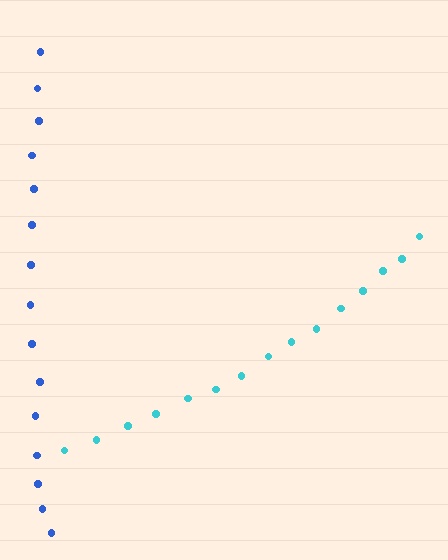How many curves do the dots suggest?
There are 2 distinct paths.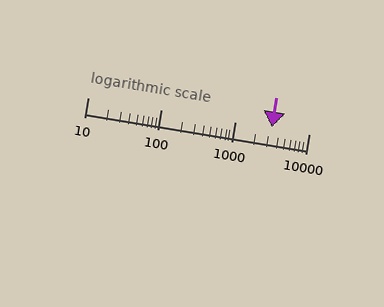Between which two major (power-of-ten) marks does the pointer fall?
The pointer is between 1000 and 10000.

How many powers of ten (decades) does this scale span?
The scale spans 3 decades, from 10 to 10000.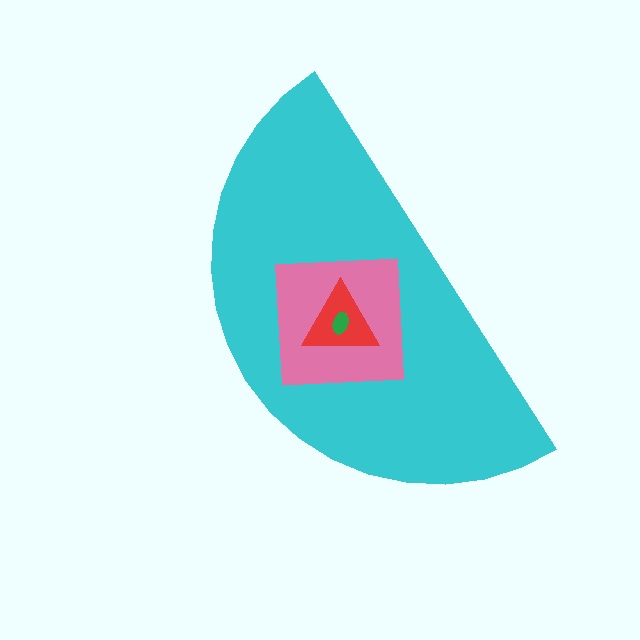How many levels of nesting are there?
4.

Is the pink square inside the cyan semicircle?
Yes.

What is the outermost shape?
The cyan semicircle.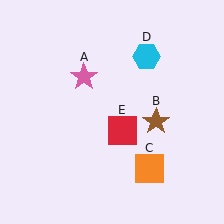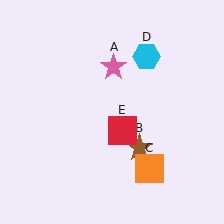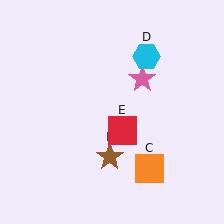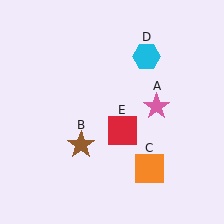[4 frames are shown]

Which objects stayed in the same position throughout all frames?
Orange square (object C) and cyan hexagon (object D) and red square (object E) remained stationary.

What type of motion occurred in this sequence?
The pink star (object A), brown star (object B) rotated clockwise around the center of the scene.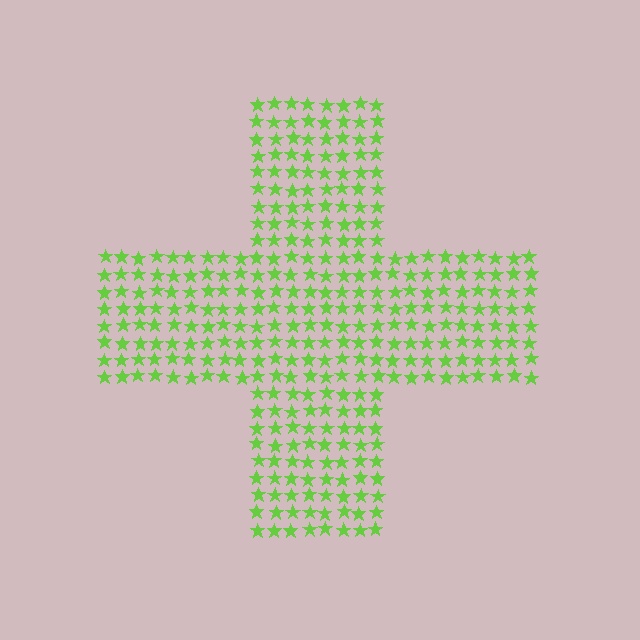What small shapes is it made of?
It is made of small stars.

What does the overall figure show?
The overall figure shows a cross.